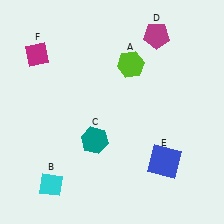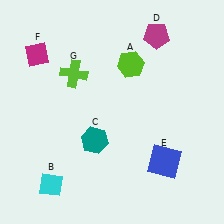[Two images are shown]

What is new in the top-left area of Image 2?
A lime cross (G) was added in the top-left area of Image 2.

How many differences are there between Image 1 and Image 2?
There is 1 difference between the two images.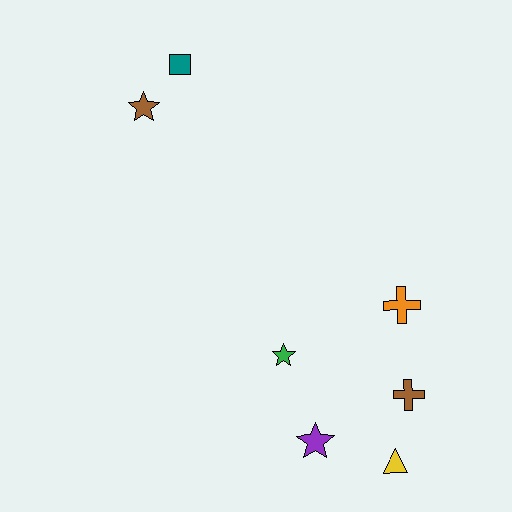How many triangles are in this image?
There is 1 triangle.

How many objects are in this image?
There are 7 objects.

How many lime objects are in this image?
There are no lime objects.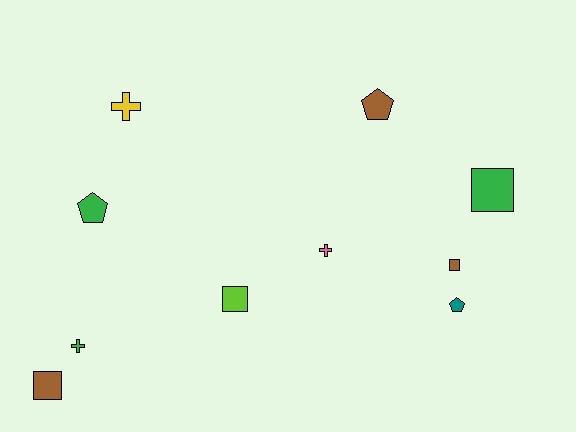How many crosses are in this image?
There are 3 crosses.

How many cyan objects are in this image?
There are no cyan objects.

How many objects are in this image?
There are 10 objects.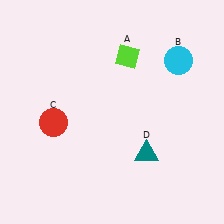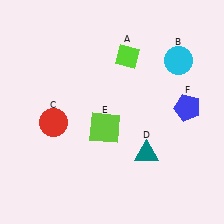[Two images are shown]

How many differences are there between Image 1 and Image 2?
There are 2 differences between the two images.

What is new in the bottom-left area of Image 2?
A lime square (E) was added in the bottom-left area of Image 2.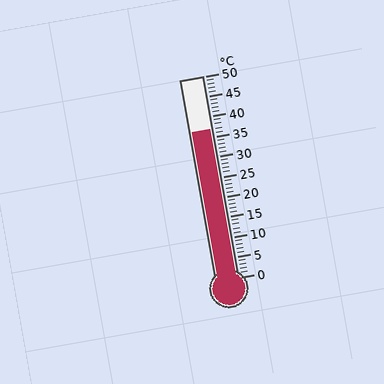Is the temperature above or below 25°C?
The temperature is above 25°C.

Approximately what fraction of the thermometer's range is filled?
The thermometer is filled to approximately 75% of its range.